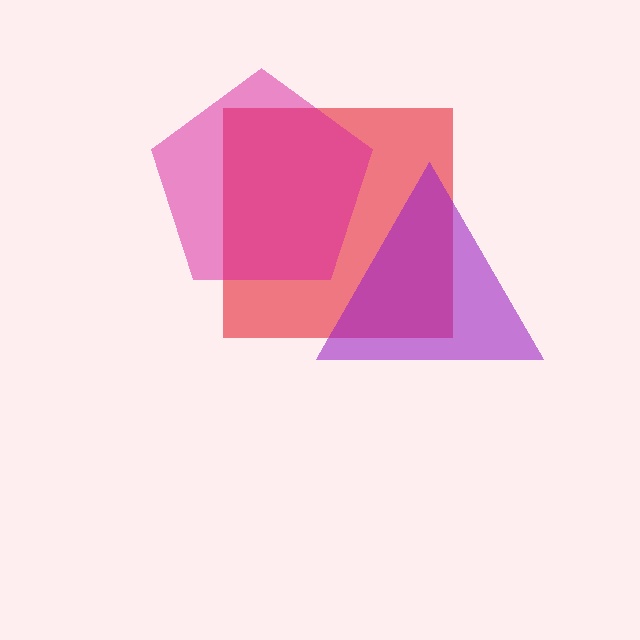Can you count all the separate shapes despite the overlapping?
Yes, there are 3 separate shapes.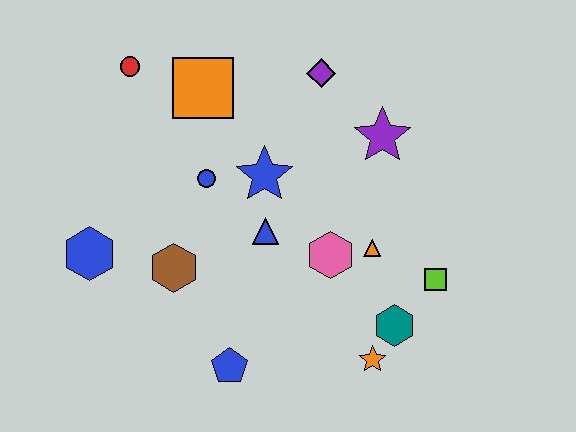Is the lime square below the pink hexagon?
Yes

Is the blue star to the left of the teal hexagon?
Yes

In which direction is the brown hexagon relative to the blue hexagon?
The brown hexagon is to the right of the blue hexagon.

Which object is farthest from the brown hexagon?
The lime square is farthest from the brown hexagon.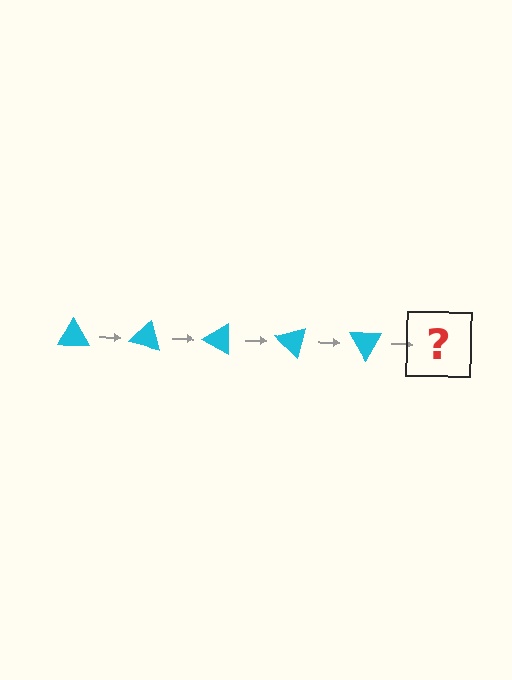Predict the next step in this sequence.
The next step is a cyan triangle rotated 75 degrees.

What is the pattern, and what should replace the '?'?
The pattern is that the triangle rotates 15 degrees each step. The '?' should be a cyan triangle rotated 75 degrees.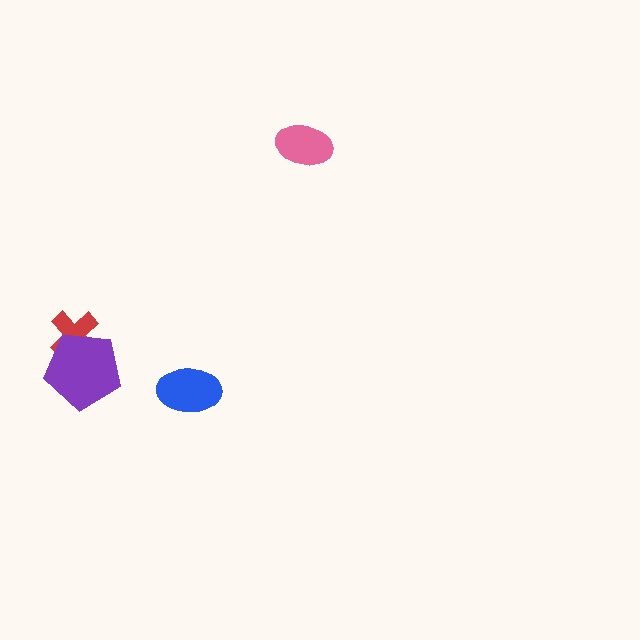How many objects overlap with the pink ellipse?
0 objects overlap with the pink ellipse.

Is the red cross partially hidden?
Yes, it is partially covered by another shape.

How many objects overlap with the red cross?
1 object overlaps with the red cross.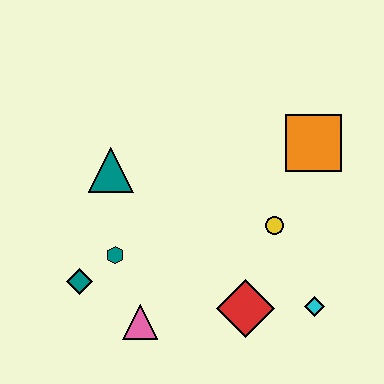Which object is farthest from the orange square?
The teal diamond is farthest from the orange square.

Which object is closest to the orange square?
The yellow circle is closest to the orange square.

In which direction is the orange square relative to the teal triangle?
The orange square is to the right of the teal triangle.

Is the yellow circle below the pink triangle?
No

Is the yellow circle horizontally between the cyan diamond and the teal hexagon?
Yes